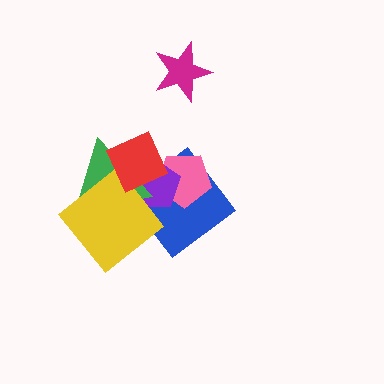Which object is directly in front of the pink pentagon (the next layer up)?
The purple pentagon is directly in front of the pink pentagon.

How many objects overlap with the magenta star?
0 objects overlap with the magenta star.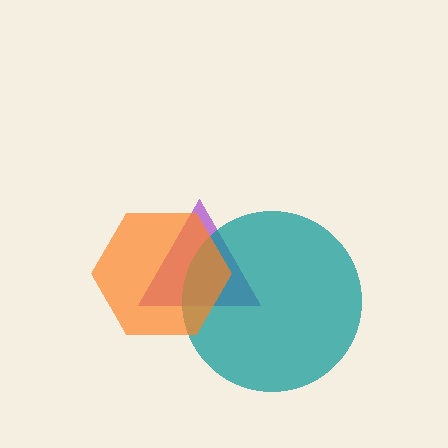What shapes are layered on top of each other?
The layered shapes are: a purple triangle, a teal circle, an orange hexagon.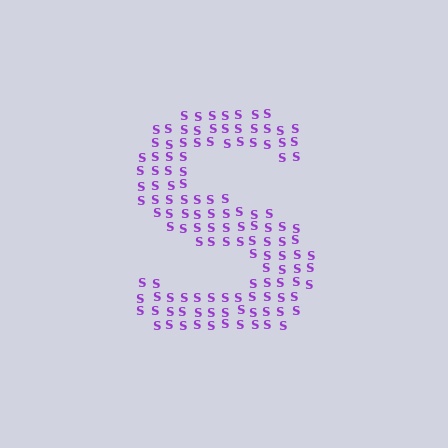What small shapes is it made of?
It is made of small letter S's.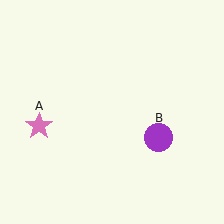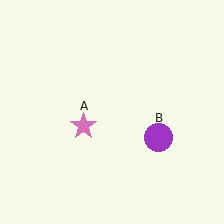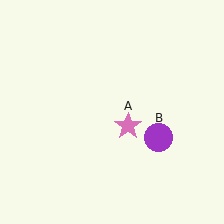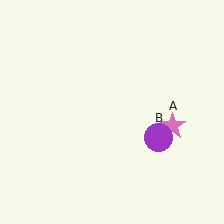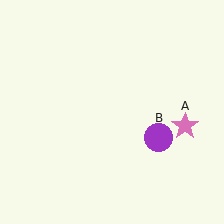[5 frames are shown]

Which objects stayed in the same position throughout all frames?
Purple circle (object B) remained stationary.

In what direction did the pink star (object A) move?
The pink star (object A) moved right.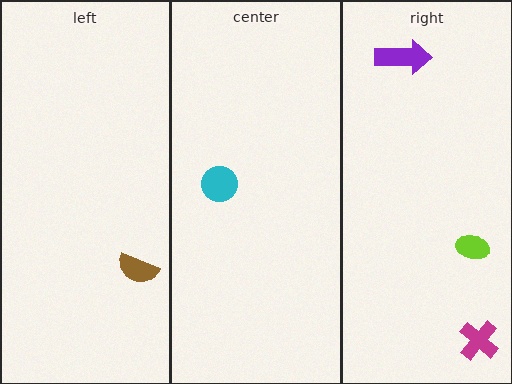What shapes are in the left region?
The brown semicircle.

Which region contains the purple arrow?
The right region.